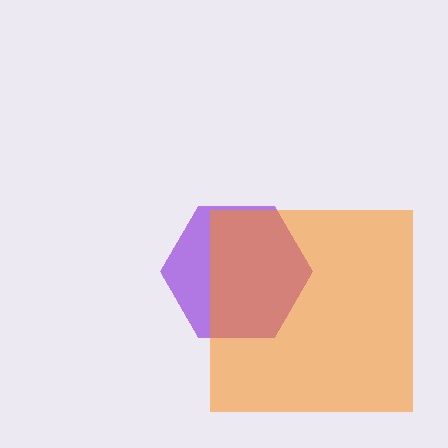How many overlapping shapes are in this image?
There are 2 overlapping shapes in the image.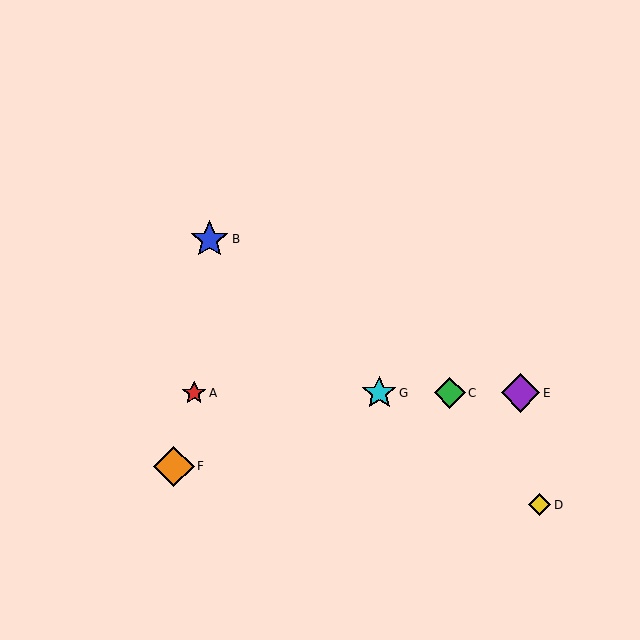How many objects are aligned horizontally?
4 objects (A, C, E, G) are aligned horizontally.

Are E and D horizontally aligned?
No, E is at y≈393 and D is at y≈505.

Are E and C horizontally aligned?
Yes, both are at y≈393.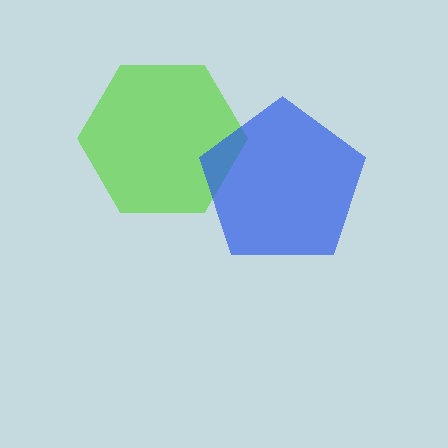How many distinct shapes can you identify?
There are 2 distinct shapes: a lime hexagon, a blue pentagon.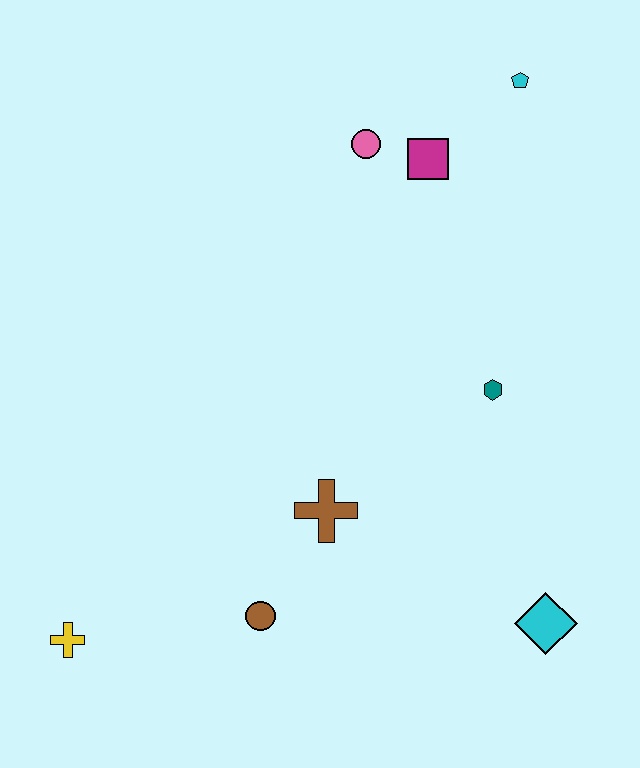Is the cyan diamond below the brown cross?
Yes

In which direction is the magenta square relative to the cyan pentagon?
The magenta square is to the left of the cyan pentagon.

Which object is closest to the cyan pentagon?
The magenta square is closest to the cyan pentagon.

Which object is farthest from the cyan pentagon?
The yellow cross is farthest from the cyan pentagon.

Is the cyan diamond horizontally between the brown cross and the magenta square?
No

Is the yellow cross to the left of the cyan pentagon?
Yes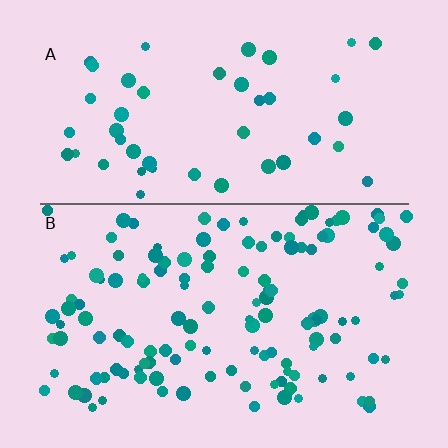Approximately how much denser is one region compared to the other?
Approximately 2.8× — region B over region A.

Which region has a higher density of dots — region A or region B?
B (the bottom).